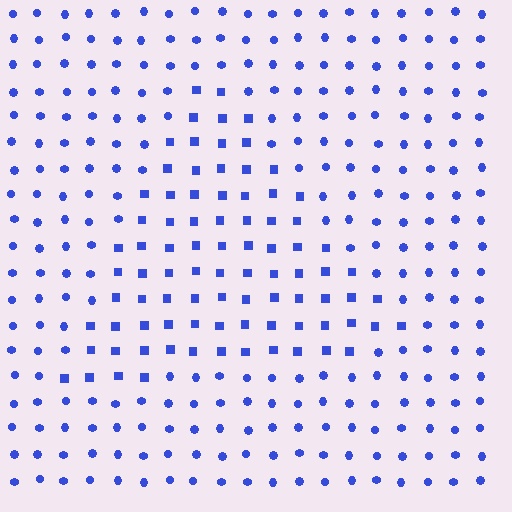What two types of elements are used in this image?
The image uses squares inside the triangle region and circles outside it.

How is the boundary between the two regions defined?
The boundary is defined by a change in element shape: squares inside vs. circles outside. All elements share the same color and spacing.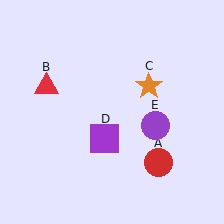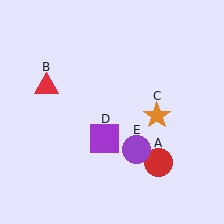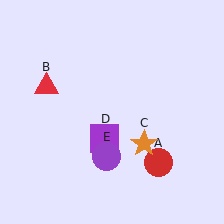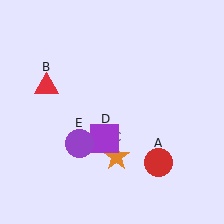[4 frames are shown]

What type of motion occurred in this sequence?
The orange star (object C), purple circle (object E) rotated clockwise around the center of the scene.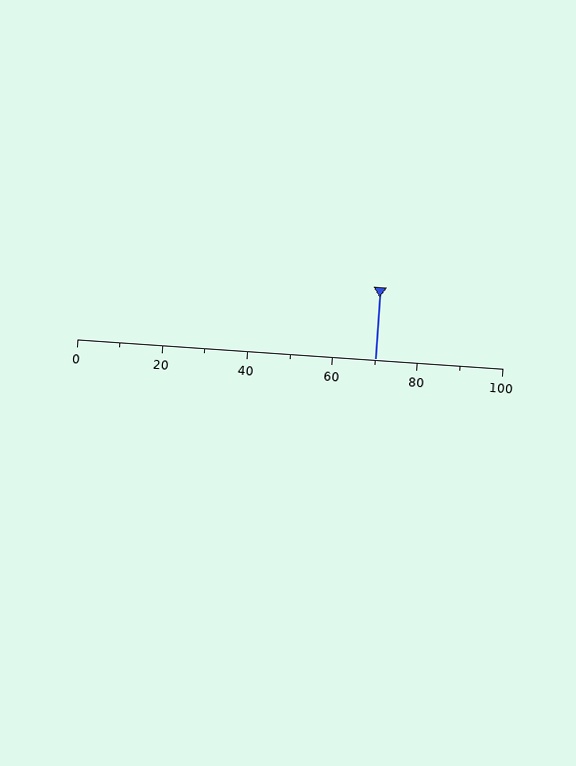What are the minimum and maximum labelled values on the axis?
The axis runs from 0 to 100.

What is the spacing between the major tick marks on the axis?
The major ticks are spaced 20 apart.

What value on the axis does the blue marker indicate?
The marker indicates approximately 70.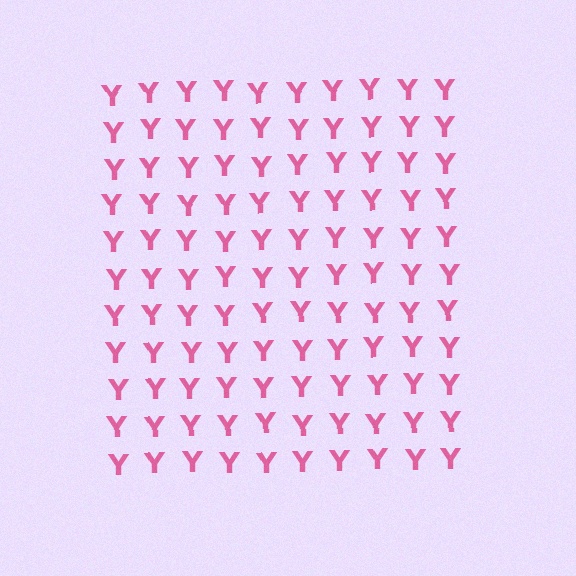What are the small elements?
The small elements are letter Y's.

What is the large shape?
The large shape is a square.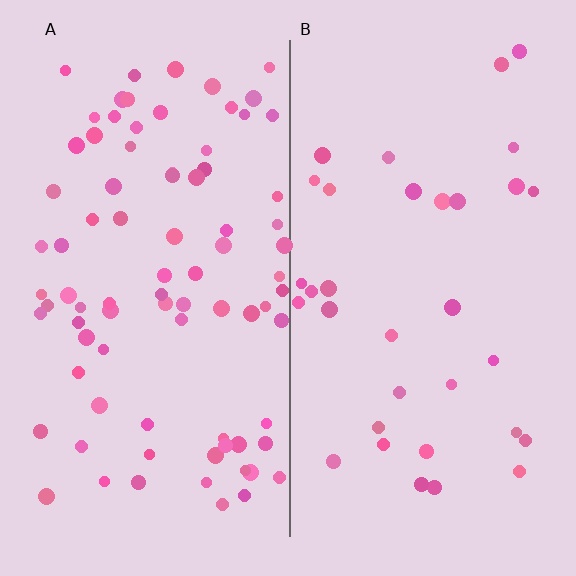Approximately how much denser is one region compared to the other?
Approximately 2.5× — region A over region B.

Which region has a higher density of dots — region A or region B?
A (the left).